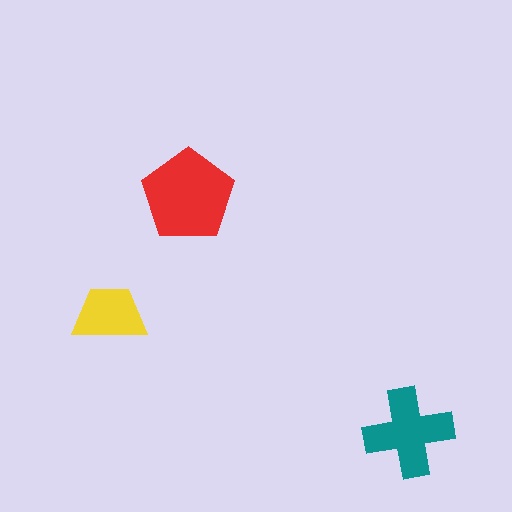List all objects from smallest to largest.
The yellow trapezoid, the teal cross, the red pentagon.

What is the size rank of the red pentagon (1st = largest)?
1st.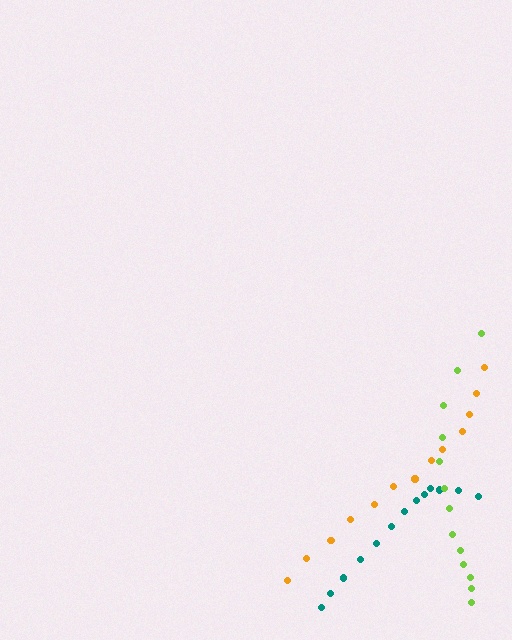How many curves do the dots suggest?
There are 3 distinct paths.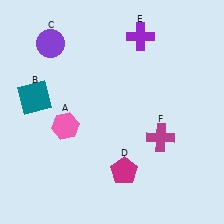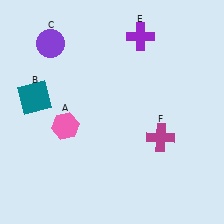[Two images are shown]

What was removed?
The magenta pentagon (D) was removed in Image 2.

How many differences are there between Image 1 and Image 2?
There is 1 difference between the two images.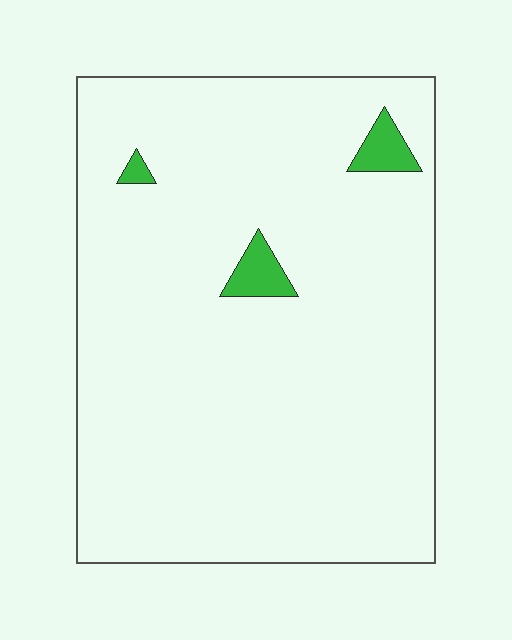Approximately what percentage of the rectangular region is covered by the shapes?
Approximately 5%.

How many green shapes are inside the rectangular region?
3.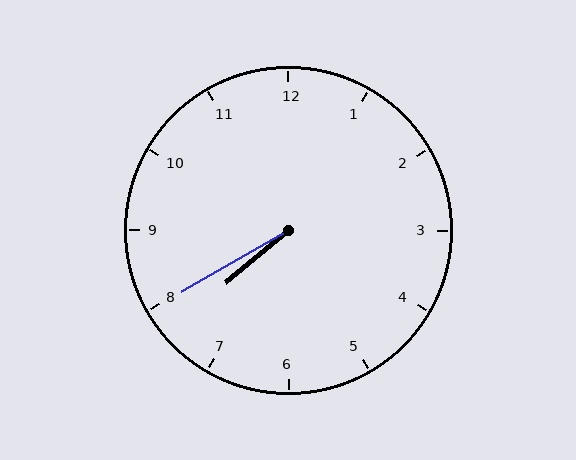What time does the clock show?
7:40.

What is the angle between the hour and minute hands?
Approximately 10 degrees.